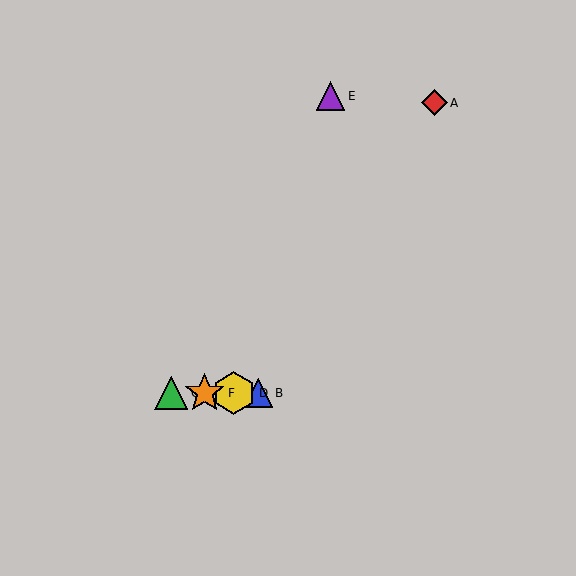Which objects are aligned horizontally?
Objects B, C, D, F are aligned horizontally.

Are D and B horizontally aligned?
Yes, both are at y≈393.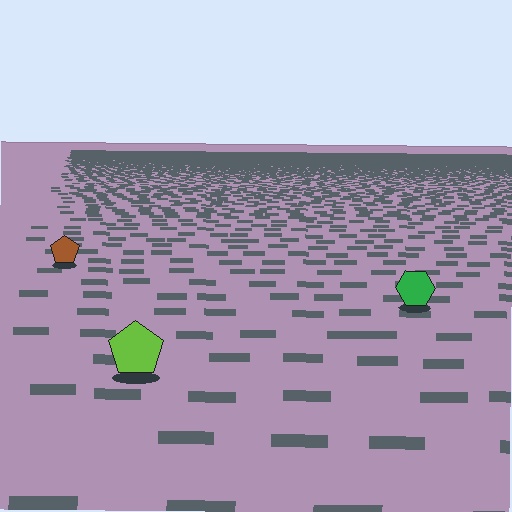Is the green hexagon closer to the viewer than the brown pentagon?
Yes. The green hexagon is closer — you can tell from the texture gradient: the ground texture is coarser near it.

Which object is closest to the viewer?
The lime pentagon is closest. The texture marks near it are larger and more spread out.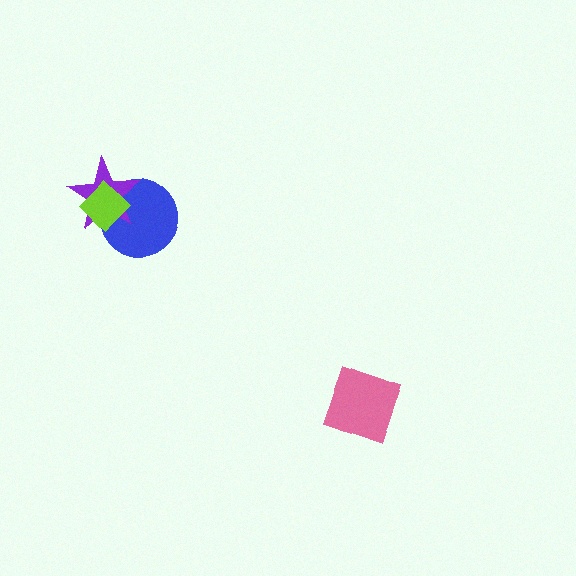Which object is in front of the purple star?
The lime diamond is in front of the purple star.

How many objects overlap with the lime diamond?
2 objects overlap with the lime diamond.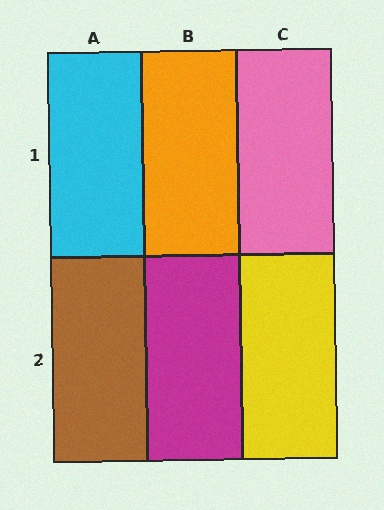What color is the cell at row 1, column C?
Pink.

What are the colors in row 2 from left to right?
Brown, magenta, yellow.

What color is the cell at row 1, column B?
Orange.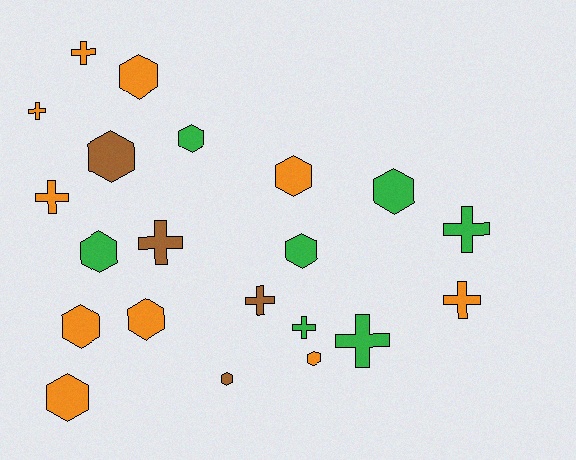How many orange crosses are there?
There are 4 orange crosses.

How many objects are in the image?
There are 21 objects.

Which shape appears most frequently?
Hexagon, with 12 objects.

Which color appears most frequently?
Orange, with 10 objects.